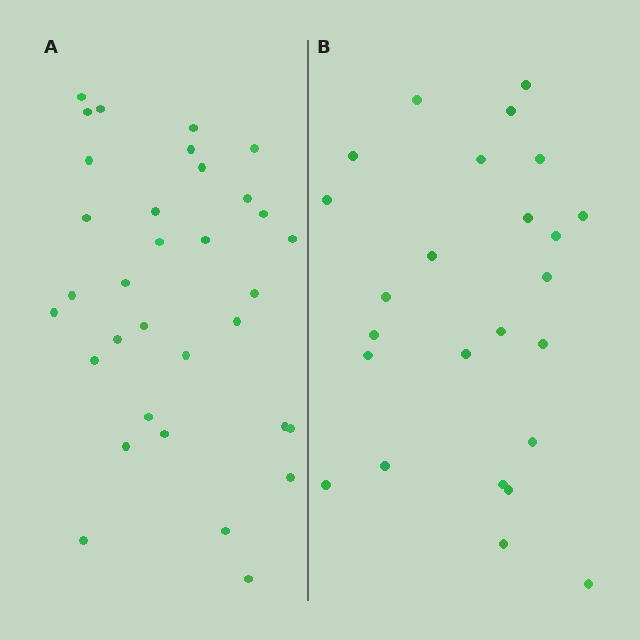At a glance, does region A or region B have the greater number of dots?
Region A (the left region) has more dots.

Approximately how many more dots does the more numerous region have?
Region A has roughly 8 or so more dots than region B.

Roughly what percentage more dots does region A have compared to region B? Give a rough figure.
About 30% more.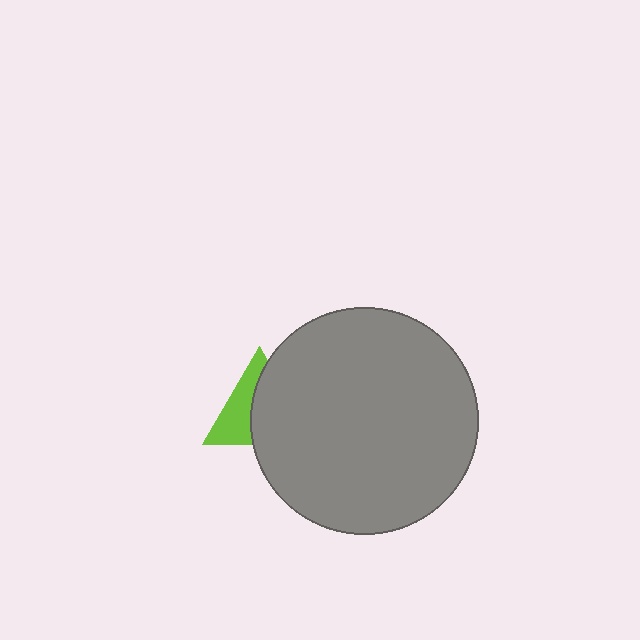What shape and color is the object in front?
The object in front is a gray circle.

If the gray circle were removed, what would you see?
You would see the complete lime triangle.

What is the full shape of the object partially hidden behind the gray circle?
The partially hidden object is a lime triangle.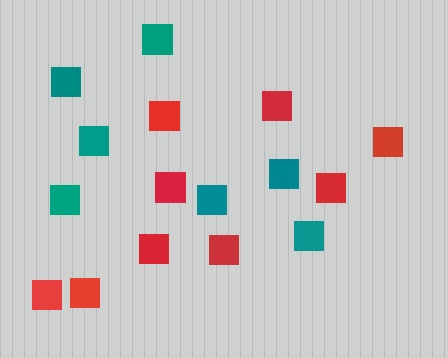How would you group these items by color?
There are 2 groups: one group of red squares (9) and one group of teal squares (7).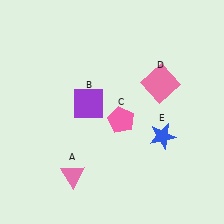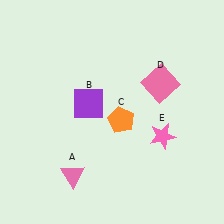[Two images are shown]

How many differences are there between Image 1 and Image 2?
There are 2 differences between the two images.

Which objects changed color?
C changed from pink to orange. E changed from blue to pink.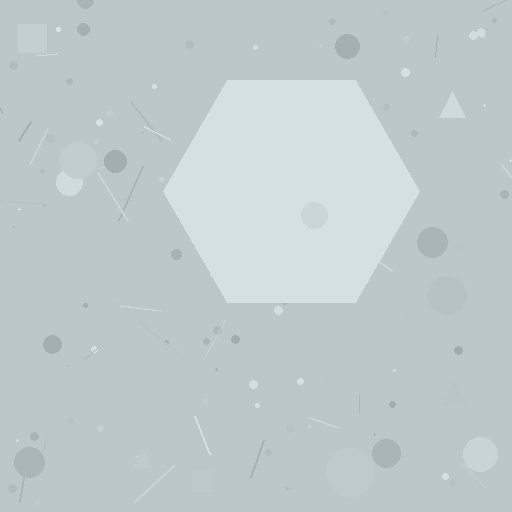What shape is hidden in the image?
A hexagon is hidden in the image.